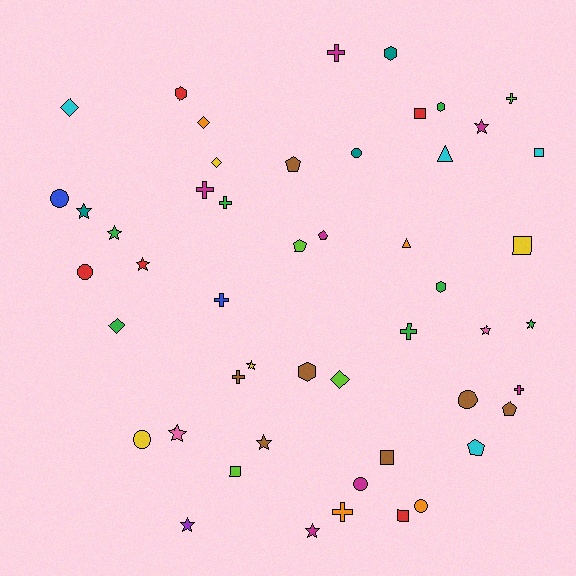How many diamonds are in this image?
There are 5 diamonds.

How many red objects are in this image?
There are 5 red objects.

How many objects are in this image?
There are 50 objects.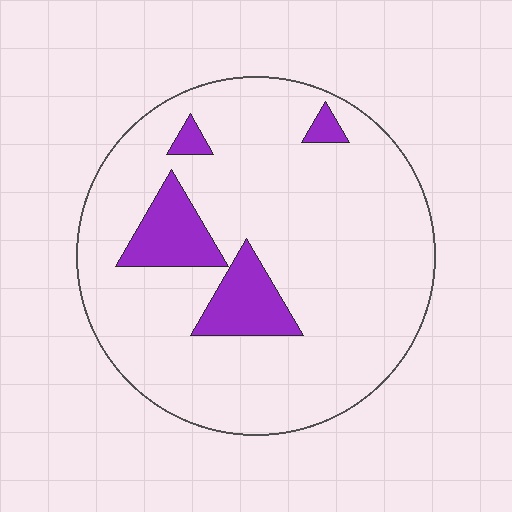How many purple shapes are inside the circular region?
4.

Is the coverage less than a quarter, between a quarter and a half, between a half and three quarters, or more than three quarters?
Less than a quarter.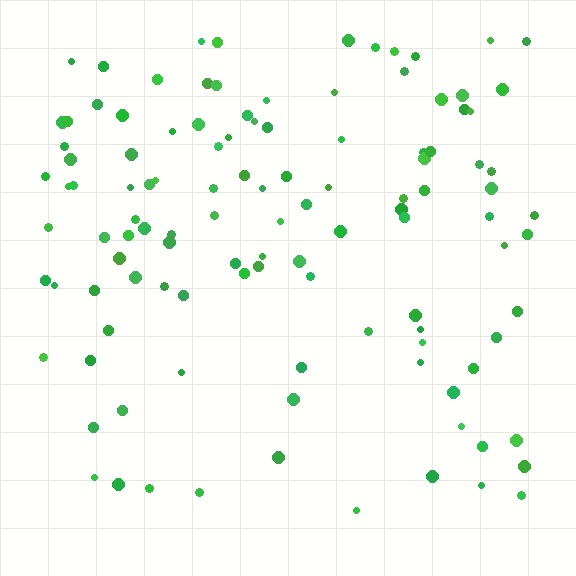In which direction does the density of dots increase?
From bottom to top, with the top side densest.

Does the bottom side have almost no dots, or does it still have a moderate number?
Still a moderate number, just noticeably fewer than the top.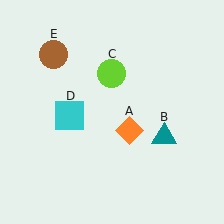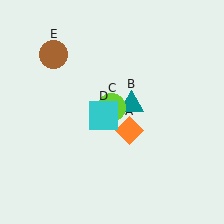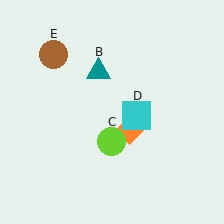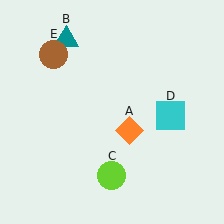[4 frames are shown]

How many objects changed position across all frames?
3 objects changed position: teal triangle (object B), lime circle (object C), cyan square (object D).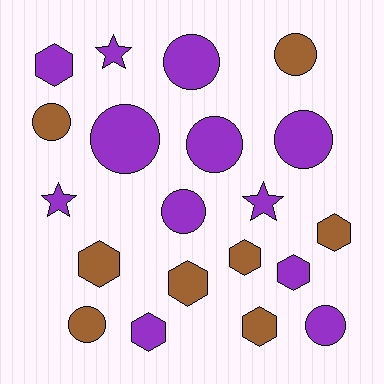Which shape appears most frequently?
Circle, with 9 objects.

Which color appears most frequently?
Purple, with 12 objects.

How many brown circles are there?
There are 3 brown circles.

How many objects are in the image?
There are 20 objects.